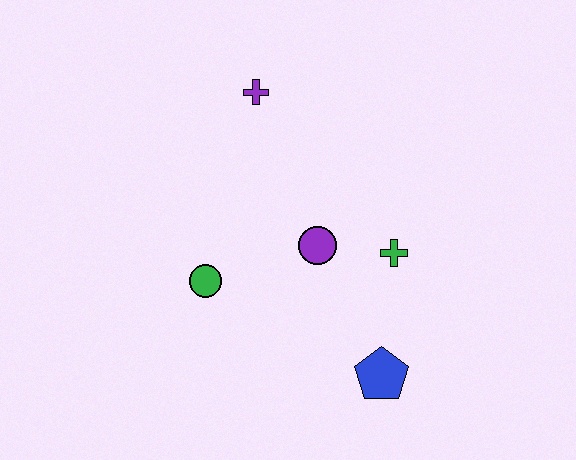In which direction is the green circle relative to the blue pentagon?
The green circle is to the left of the blue pentagon.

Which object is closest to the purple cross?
The purple circle is closest to the purple cross.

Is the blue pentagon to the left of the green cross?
Yes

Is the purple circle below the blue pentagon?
No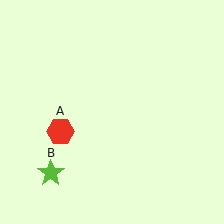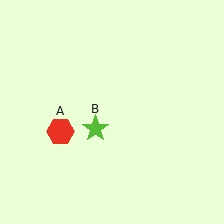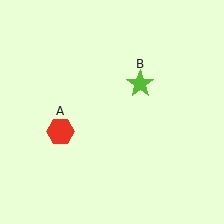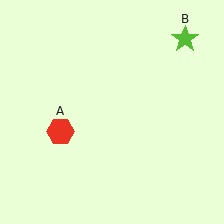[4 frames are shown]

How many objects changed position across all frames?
1 object changed position: lime star (object B).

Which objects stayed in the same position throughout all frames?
Red hexagon (object A) remained stationary.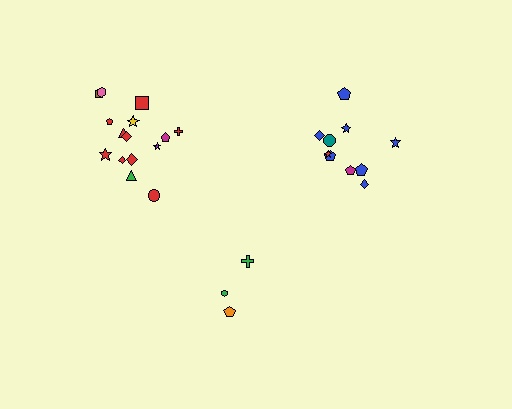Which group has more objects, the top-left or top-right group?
The top-left group.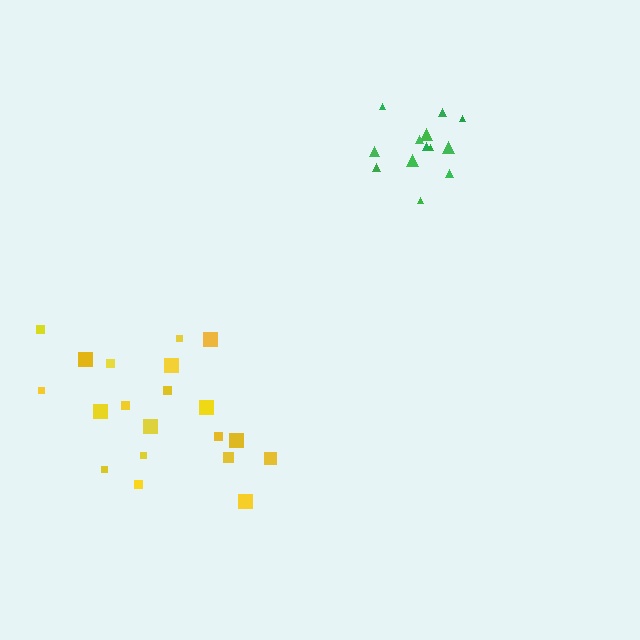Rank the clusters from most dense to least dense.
green, yellow.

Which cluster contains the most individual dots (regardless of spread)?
Yellow (20).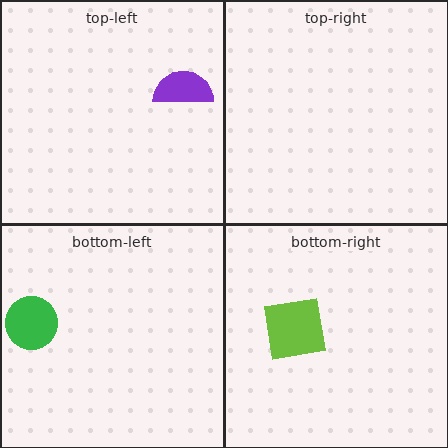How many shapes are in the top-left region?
1.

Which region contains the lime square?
The bottom-right region.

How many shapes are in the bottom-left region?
1.